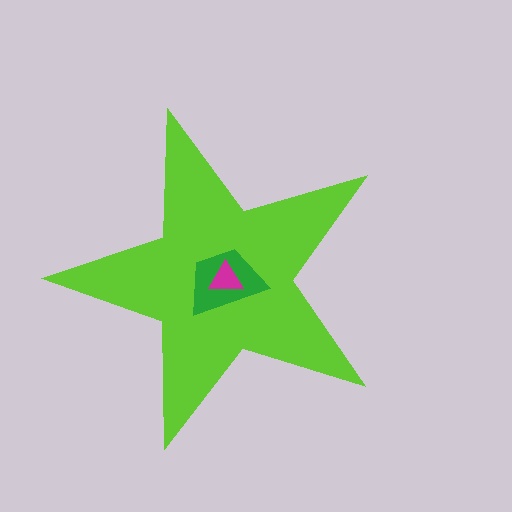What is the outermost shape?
The lime star.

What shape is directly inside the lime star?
The green trapezoid.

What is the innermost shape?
The magenta triangle.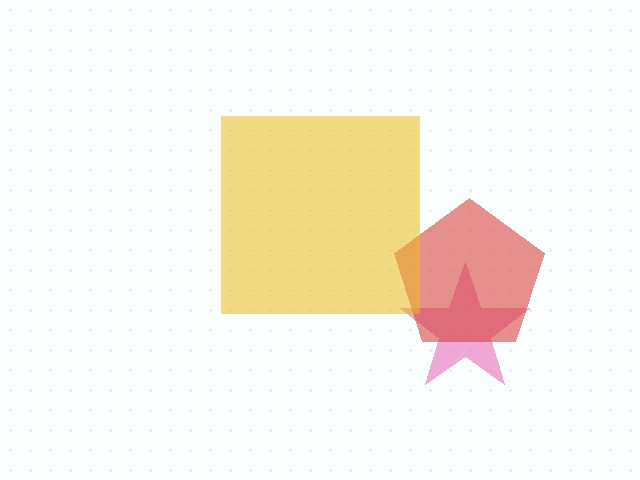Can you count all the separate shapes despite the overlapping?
Yes, there are 3 separate shapes.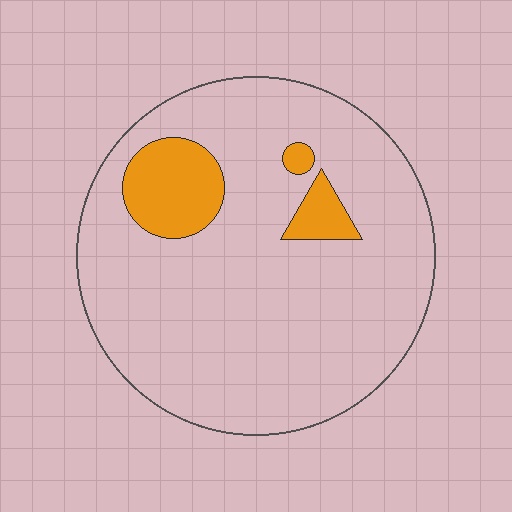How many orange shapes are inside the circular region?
3.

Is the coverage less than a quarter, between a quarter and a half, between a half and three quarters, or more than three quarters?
Less than a quarter.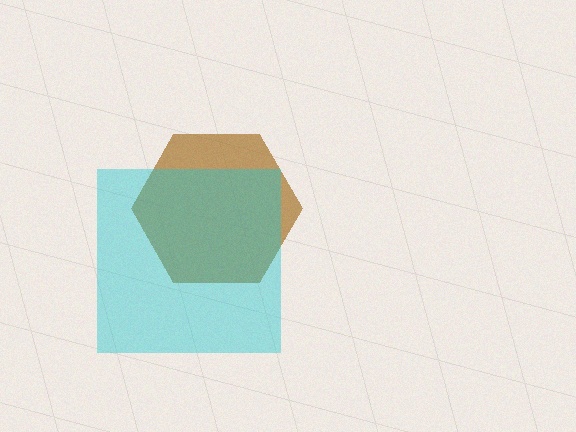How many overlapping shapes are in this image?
There are 2 overlapping shapes in the image.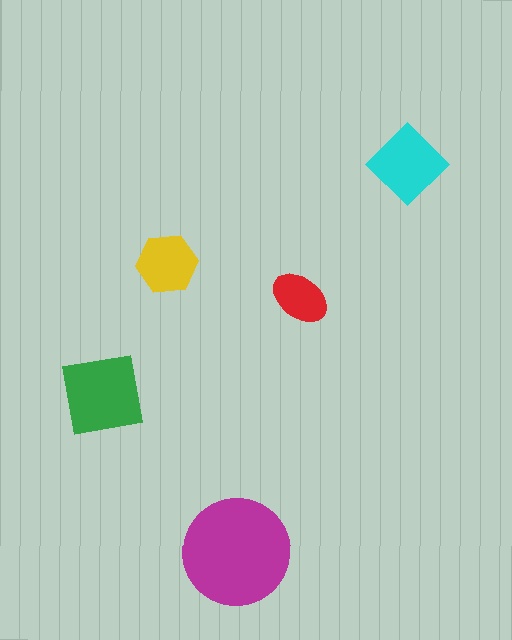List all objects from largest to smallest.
The magenta circle, the green square, the cyan diamond, the yellow hexagon, the red ellipse.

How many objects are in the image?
There are 5 objects in the image.